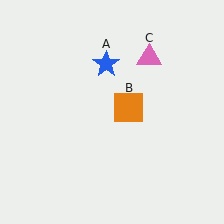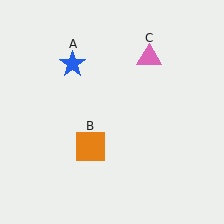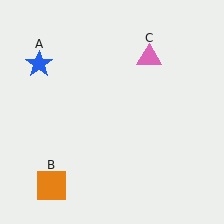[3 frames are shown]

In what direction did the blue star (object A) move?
The blue star (object A) moved left.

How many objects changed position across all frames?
2 objects changed position: blue star (object A), orange square (object B).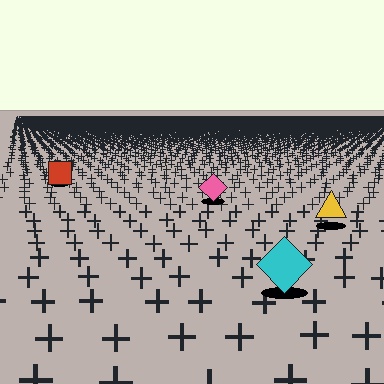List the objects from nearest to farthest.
From nearest to farthest: the cyan diamond, the yellow triangle, the pink diamond, the red square.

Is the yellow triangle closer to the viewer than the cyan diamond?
No. The cyan diamond is closer — you can tell from the texture gradient: the ground texture is coarser near it.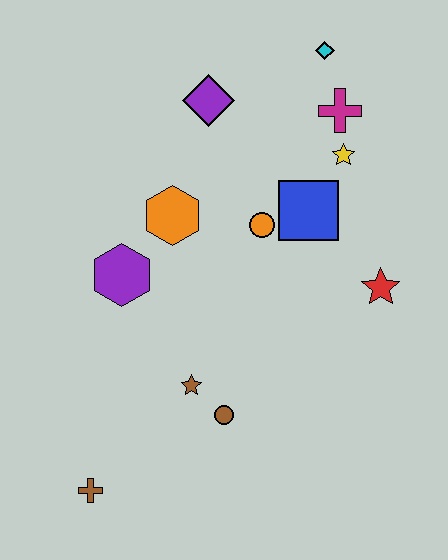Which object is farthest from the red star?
The brown cross is farthest from the red star.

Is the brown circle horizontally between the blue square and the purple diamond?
Yes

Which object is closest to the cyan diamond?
The magenta cross is closest to the cyan diamond.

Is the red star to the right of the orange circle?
Yes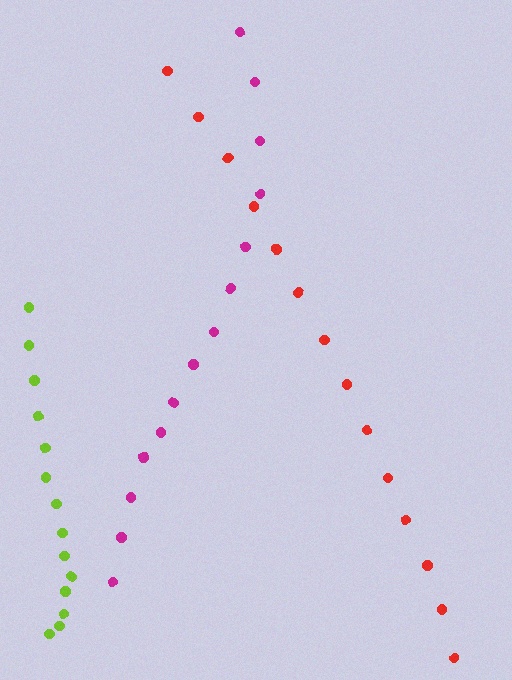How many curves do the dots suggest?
There are 3 distinct paths.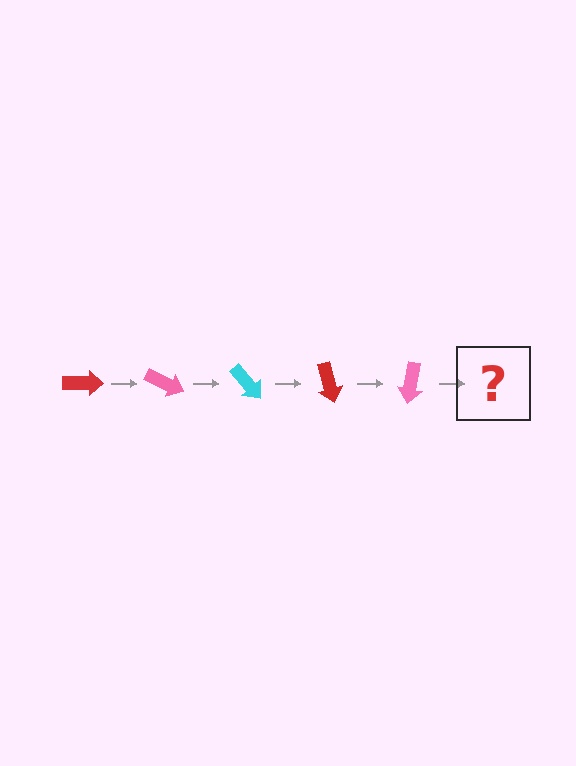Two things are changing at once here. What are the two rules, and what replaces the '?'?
The two rules are that it rotates 25 degrees each step and the color cycles through red, pink, and cyan. The '?' should be a cyan arrow, rotated 125 degrees from the start.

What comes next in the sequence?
The next element should be a cyan arrow, rotated 125 degrees from the start.